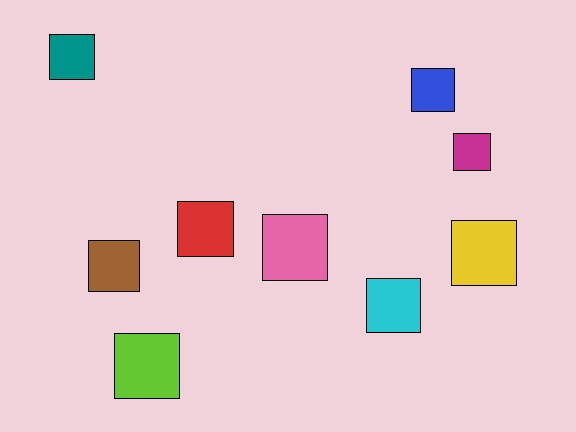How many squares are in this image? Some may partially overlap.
There are 9 squares.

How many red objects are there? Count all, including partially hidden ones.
There is 1 red object.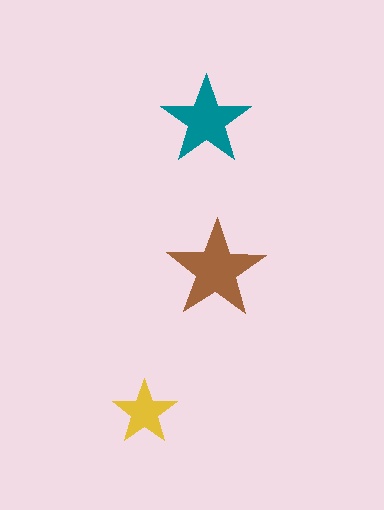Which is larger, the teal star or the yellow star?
The teal one.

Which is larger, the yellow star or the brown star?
The brown one.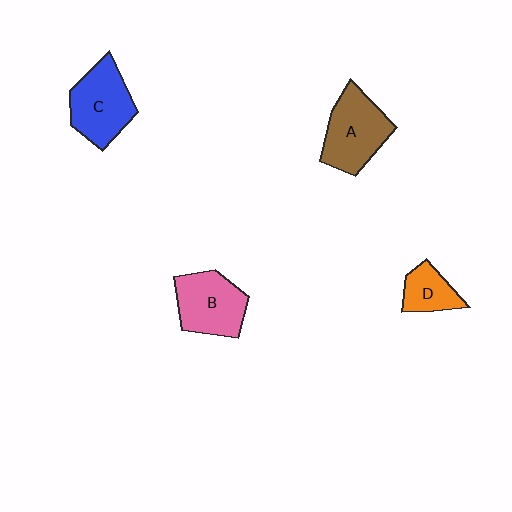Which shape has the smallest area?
Shape D (orange).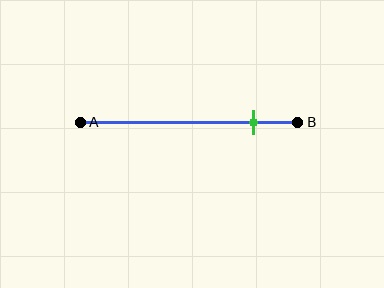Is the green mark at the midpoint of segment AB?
No, the mark is at about 80% from A, not at the 50% midpoint.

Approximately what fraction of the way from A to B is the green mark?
The green mark is approximately 80% of the way from A to B.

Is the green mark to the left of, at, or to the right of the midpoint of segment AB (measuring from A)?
The green mark is to the right of the midpoint of segment AB.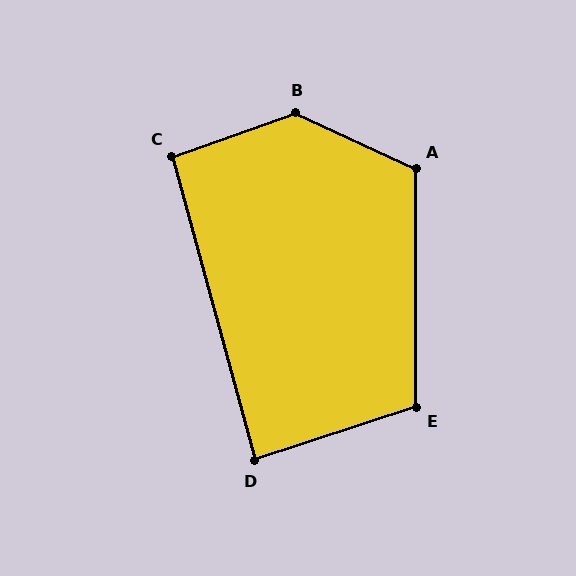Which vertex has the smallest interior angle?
D, at approximately 87 degrees.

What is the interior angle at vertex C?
Approximately 94 degrees (approximately right).